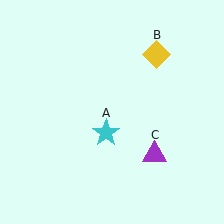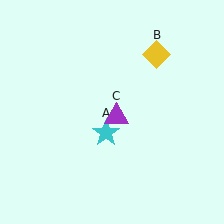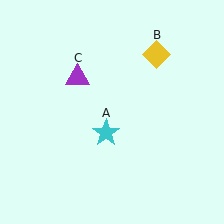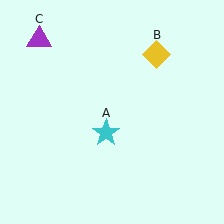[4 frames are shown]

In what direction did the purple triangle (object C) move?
The purple triangle (object C) moved up and to the left.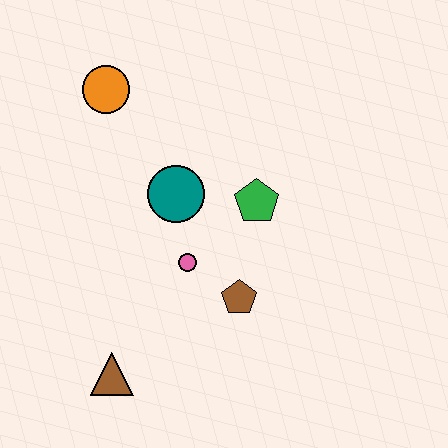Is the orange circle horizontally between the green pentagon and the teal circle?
No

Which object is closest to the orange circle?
The teal circle is closest to the orange circle.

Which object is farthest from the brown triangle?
The orange circle is farthest from the brown triangle.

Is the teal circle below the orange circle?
Yes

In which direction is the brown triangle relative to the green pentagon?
The brown triangle is below the green pentagon.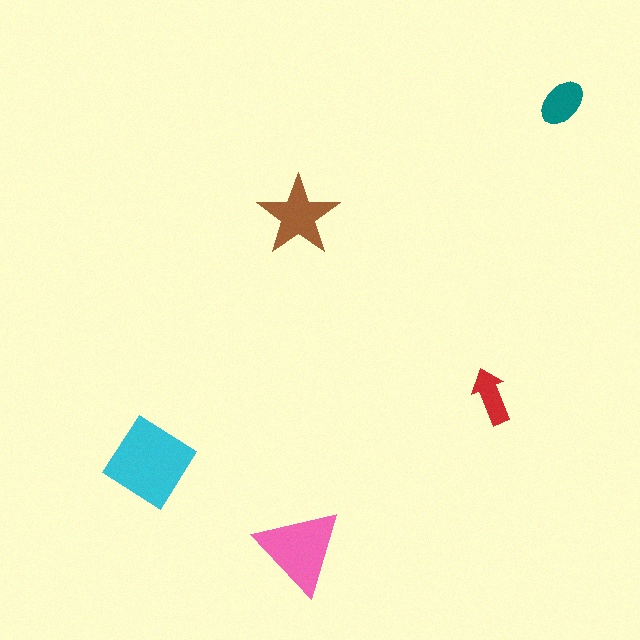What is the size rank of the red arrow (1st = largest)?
5th.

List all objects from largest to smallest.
The cyan diamond, the pink triangle, the brown star, the teal ellipse, the red arrow.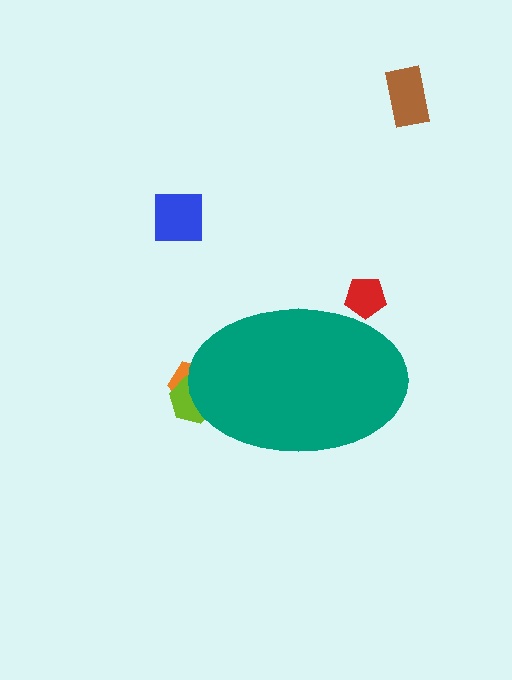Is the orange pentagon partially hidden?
Yes, the orange pentagon is partially hidden behind the teal ellipse.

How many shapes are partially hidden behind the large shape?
3 shapes are partially hidden.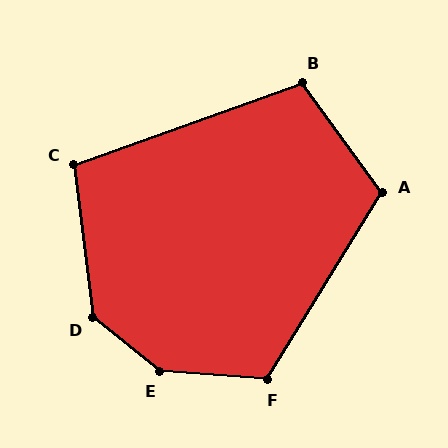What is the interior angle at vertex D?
Approximately 136 degrees (obtuse).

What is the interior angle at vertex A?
Approximately 112 degrees (obtuse).